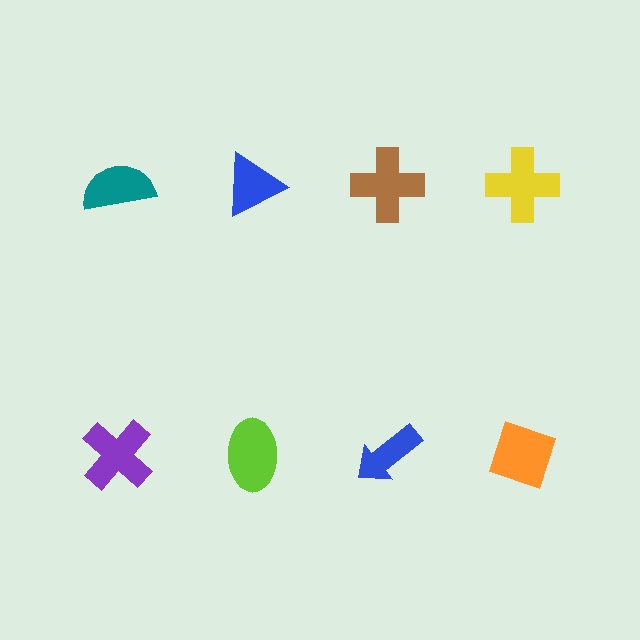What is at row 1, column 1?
A teal semicircle.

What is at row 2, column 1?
A purple cross.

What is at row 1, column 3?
A brown cross.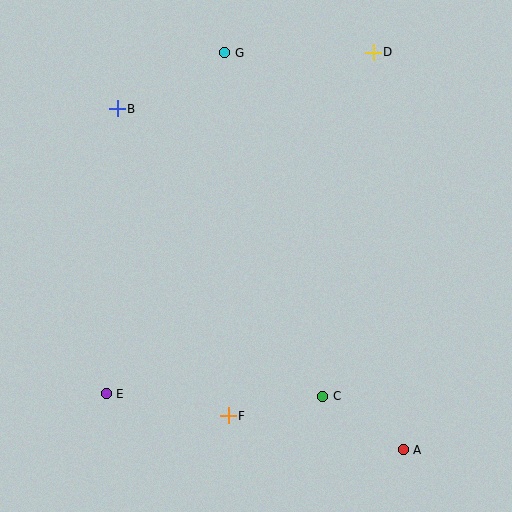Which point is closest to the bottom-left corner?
Point E is closest to the bottom-left corner.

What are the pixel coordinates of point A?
Point A is at (403, 450).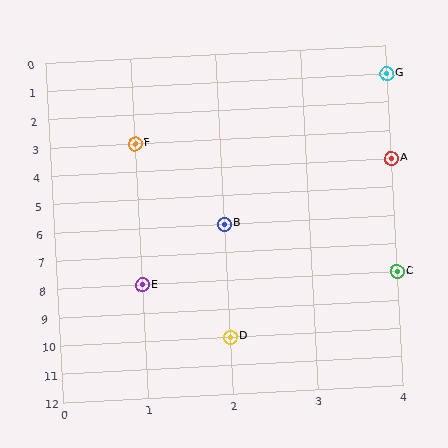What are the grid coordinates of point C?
Point C is at grid coordinates (4, 8).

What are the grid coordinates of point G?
Point G is at grid coordinates (4, 1).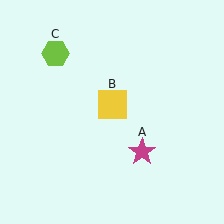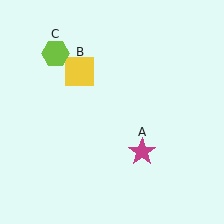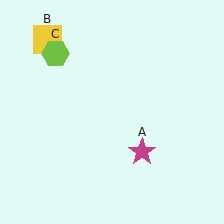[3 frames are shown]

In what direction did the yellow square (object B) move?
The yellow square (object B) moved up and to the left.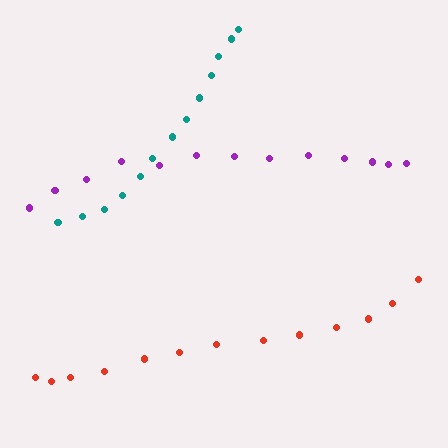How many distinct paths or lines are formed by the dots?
There are 3 distinct paths.